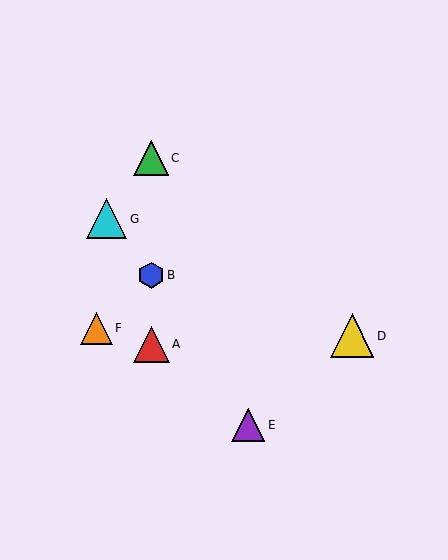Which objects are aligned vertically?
Objects A, B, C are aligned vertically.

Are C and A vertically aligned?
Yes, both are at x≈151.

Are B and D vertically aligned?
No, B is at x≈151 and D is at x≈352.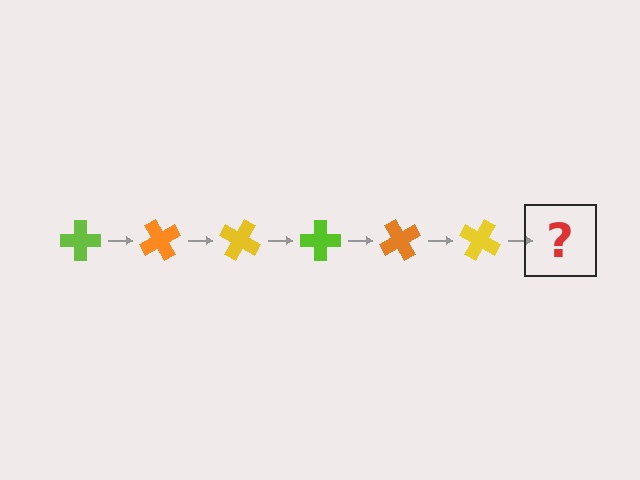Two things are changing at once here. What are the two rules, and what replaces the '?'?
The two rules are that it rotates 60 degrees each step and the color cycles through lime, orange, and yellow. The '?' should be a lime cross, rotated 360 degrees from the start.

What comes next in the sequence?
The next element should be a lime cross, rotated 360 degrees from the start.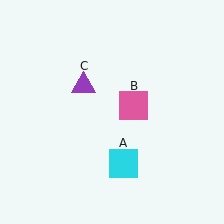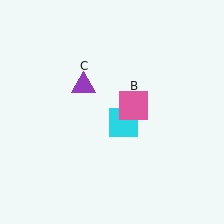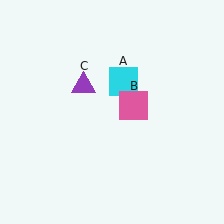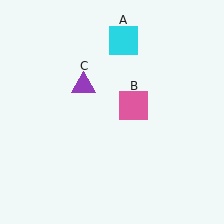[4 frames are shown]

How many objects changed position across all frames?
1 object changed position: cyan square (object A).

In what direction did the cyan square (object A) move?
The cyan square (object A) moved up.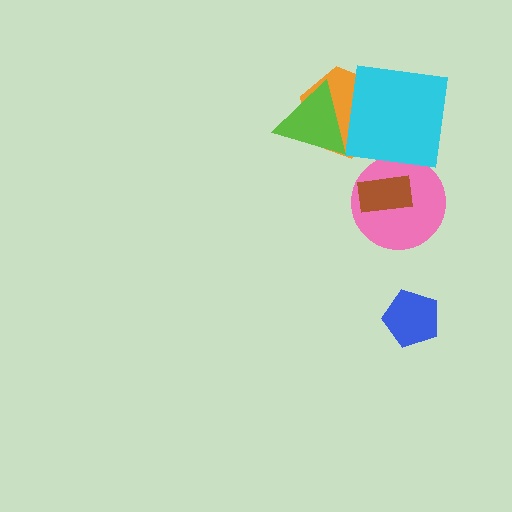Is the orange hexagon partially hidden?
Yes, it is partially covered by another shape.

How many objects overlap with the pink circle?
1 object overlaps with the pink circle.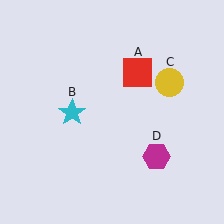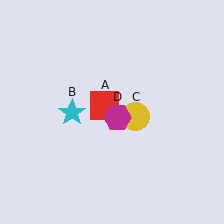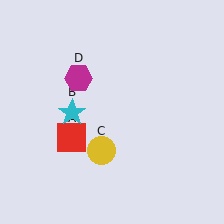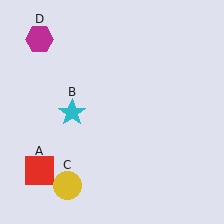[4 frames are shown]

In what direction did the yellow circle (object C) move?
The yellow circle (object C) moved down and to the left.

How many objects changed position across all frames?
3 objects changed position: red square (object A), yellow circle (object C), magenta hexagon (object D).